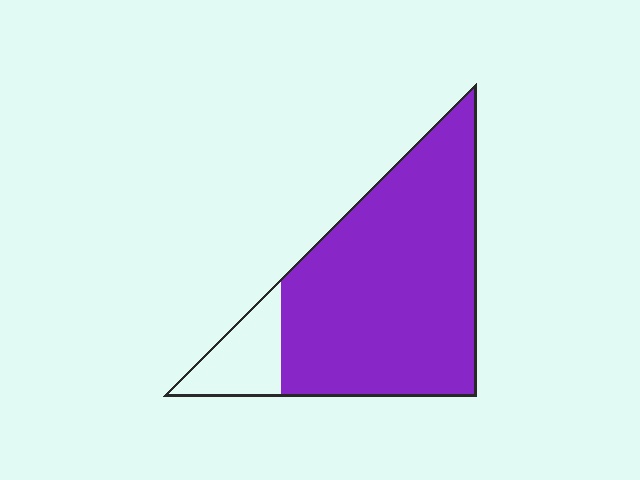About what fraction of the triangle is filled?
About seven eighths (7/8).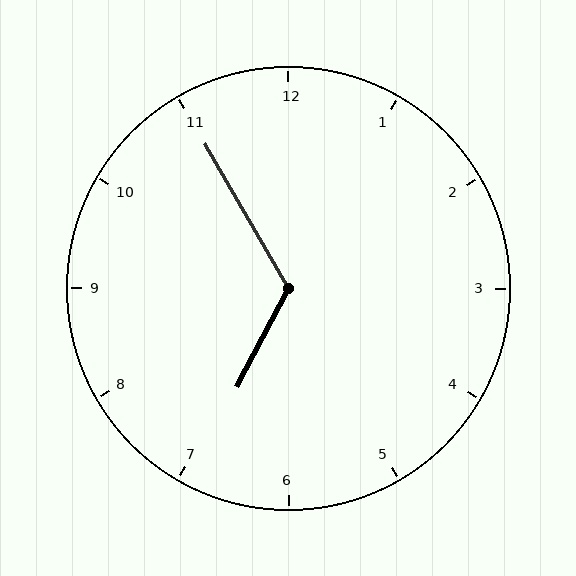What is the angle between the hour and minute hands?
Approximately 122 degrees.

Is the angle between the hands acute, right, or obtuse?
It is obtuse.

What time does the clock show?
6:55.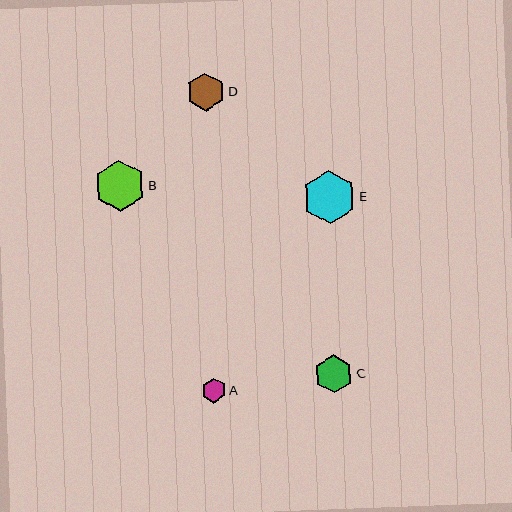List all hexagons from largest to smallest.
From largest to smallest: E, B, C, D, A.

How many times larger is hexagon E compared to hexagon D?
Hexagon E is approximately 1.4 times the size of hexagon D.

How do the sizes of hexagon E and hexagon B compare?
Hexagon E and hexagon B are approximately the same size.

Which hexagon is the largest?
Hexagon E is the largest with a size of approximately 53 pixels.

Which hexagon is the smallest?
Hexagon A is the smallest with a size of approximately 24 pixels.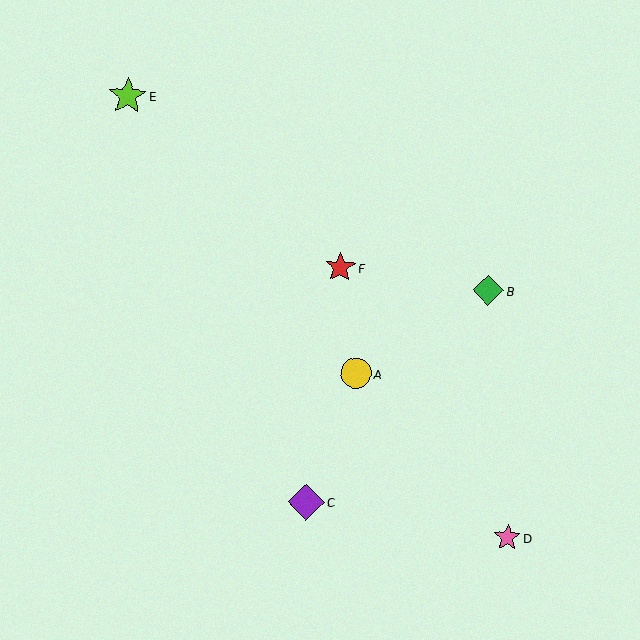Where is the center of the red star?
The center of the red star is at (340, 267).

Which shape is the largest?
The lime star (labeled E) is the largest.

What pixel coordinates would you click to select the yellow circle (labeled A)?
Click at (356, 373) to select the yellow circle A.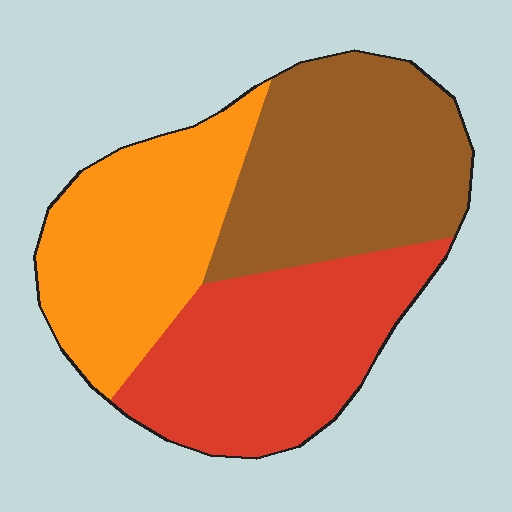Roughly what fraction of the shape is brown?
Brown covers roughly 35% of the shape.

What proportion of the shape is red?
Red covers 34% of the shape.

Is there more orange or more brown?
Brown.